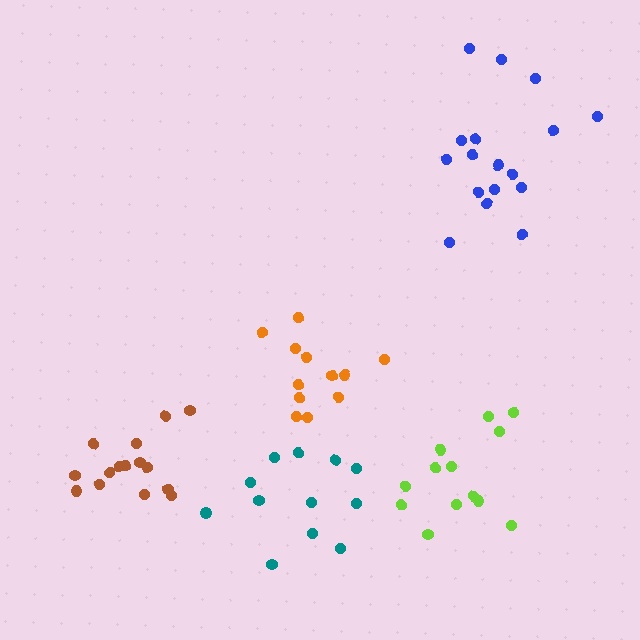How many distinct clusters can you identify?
There are 5 distinct clusters.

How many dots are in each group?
Group 1: 12 dots, Group 2: 12 dots, Group 3: 17 dots, Group 4: 16 dots, Group 5: 13 dots (70 total).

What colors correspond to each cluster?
The clusters are colored: orange, teal, blue, brown, lime.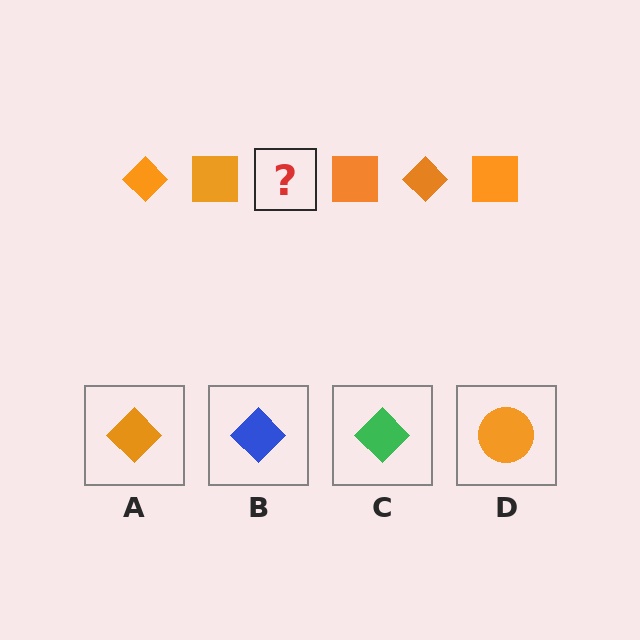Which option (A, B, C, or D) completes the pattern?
A.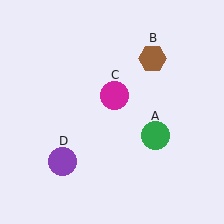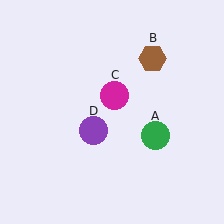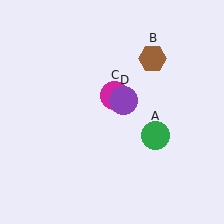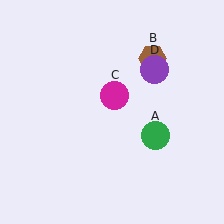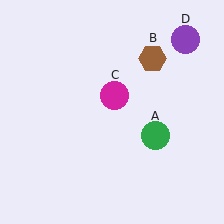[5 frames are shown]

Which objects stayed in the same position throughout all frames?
Green circle (object A) and brown hexagon (object B) and magenta circle (object C) remained stationary.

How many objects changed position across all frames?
1 object changed position: purple circle (object D).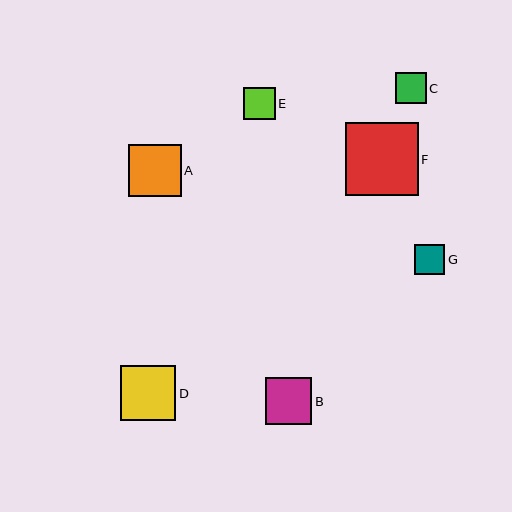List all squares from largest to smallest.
From largest to smallest: F, D, A, B, E, C, G.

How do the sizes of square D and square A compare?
Square D and square A are approximately the same size.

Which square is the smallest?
Square G is the smallest with a size of approximately 30 pixels.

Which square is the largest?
Square F is the largest with a size of approximately 73 pixels.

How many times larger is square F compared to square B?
Square F is approximately 1.6 times the size of square B.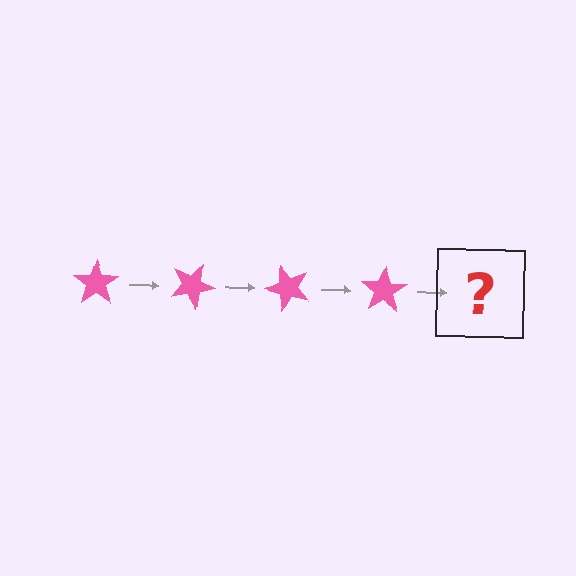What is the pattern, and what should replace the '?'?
The pattern is that the star rotates 25 degrees each step. The '?' should be a pink star rotated 100 degrees.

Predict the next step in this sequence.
The next step is a pink star rotated 100 degrees.